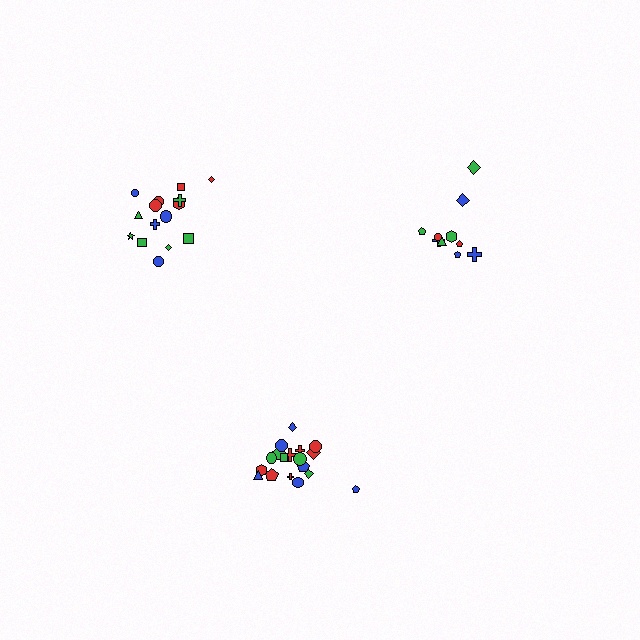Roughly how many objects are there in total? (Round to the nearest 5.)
Roughly 45 objects in total.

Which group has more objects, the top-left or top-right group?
The top-left group.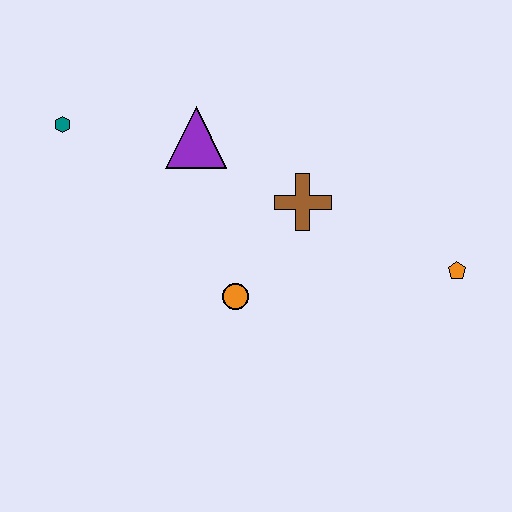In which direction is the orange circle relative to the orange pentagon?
The orange circle is to the left of the orange pentagon.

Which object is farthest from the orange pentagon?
The teal hexagon is farthest from the orange pentagon.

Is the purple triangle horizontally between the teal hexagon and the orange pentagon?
Yes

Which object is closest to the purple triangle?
The brown cross is closest to the purple triangle.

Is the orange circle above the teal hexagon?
No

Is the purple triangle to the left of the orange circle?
Yes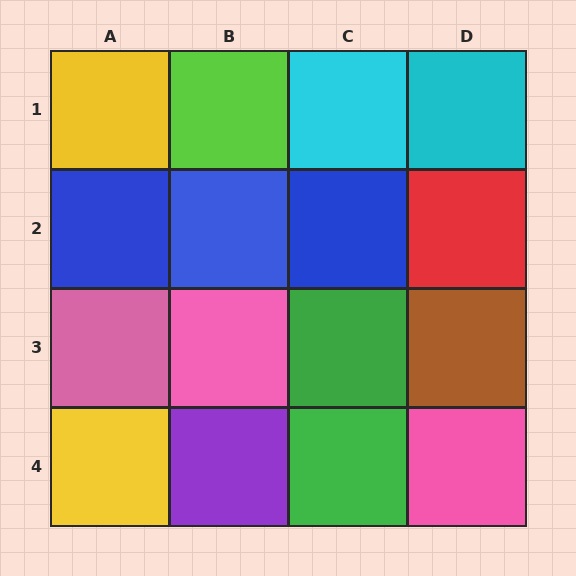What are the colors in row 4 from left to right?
Yellow, purple, green, pink.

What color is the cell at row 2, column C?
Blue.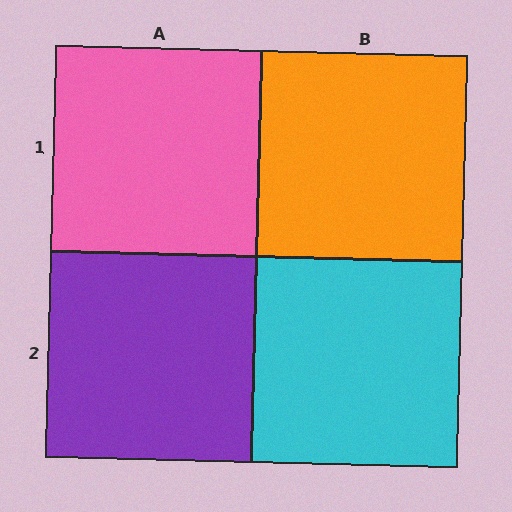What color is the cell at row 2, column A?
Purple.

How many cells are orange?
1 cell is orange.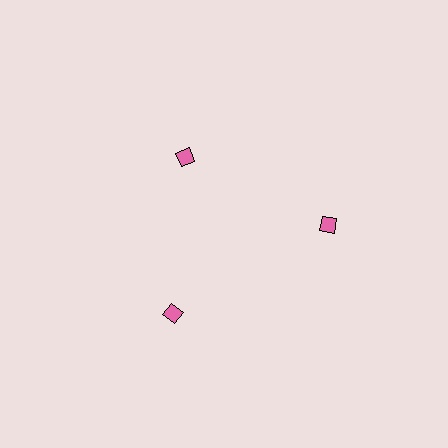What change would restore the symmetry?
The symmetry would be restored by moving it outward, back onto the ring so that all 3 diamonds sit at equal angles and equal distance from the center.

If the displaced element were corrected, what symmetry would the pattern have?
It would have 3-fold rotational symmetry — the pattern would map onto itself every 120 degrees.